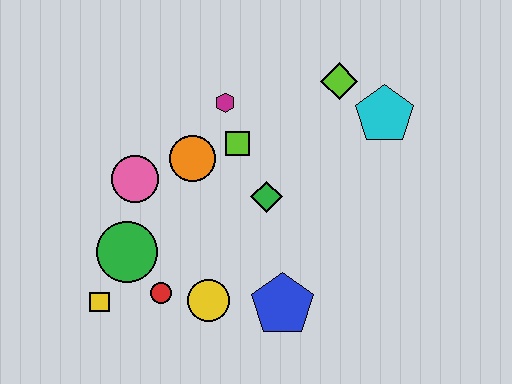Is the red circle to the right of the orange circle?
No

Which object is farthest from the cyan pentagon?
The yellow square is farthest from the cyan pentagon.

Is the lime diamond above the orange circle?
Yes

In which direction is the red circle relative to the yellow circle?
The red circle is to the left of the yellow circle.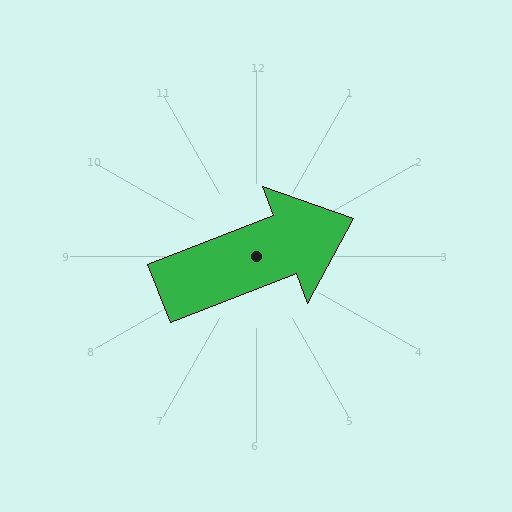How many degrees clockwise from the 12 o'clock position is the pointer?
Approximately 69 degrees.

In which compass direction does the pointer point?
East.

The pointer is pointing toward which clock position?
Roughly 2 o'clock.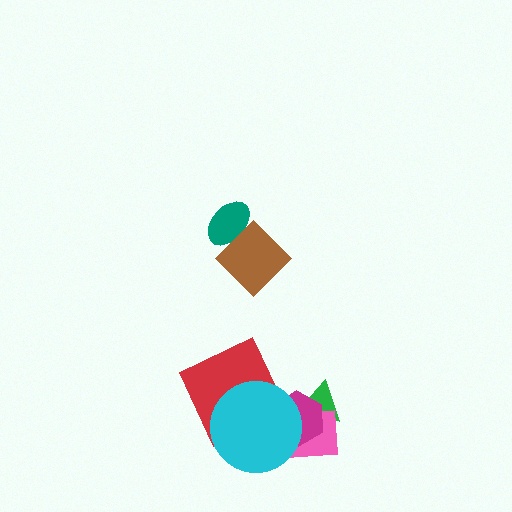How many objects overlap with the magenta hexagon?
3 objects overlap with the magenta hexagon.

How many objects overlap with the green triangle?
2 objects overlap with the green triangle.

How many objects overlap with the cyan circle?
3 objects overlap with the cyan circle.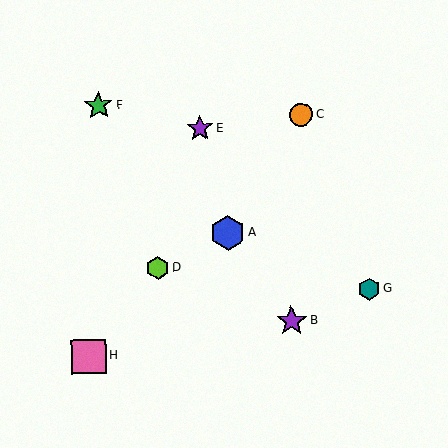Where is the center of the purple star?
The center of the purple star is at (292, 321).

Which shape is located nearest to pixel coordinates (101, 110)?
The green star (labeled F) at (99, 106) is nearest to that location.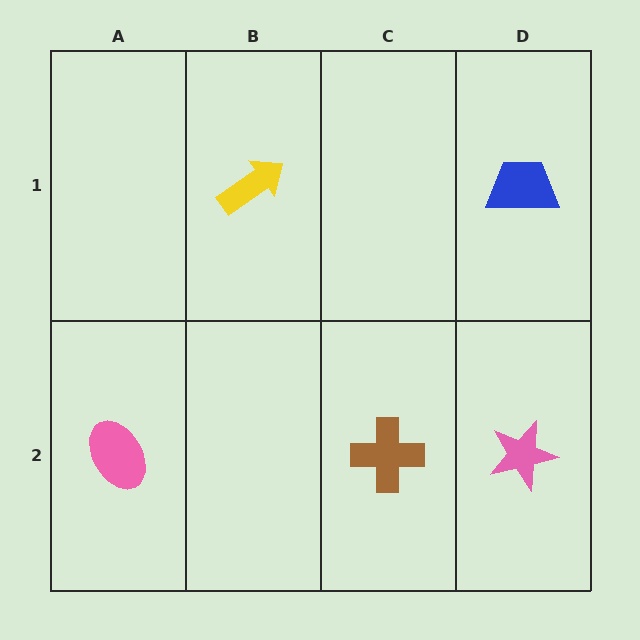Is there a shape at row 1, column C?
No, that cell is empty.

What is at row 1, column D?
A blue trapezoid.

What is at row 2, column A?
A pink ellipse.